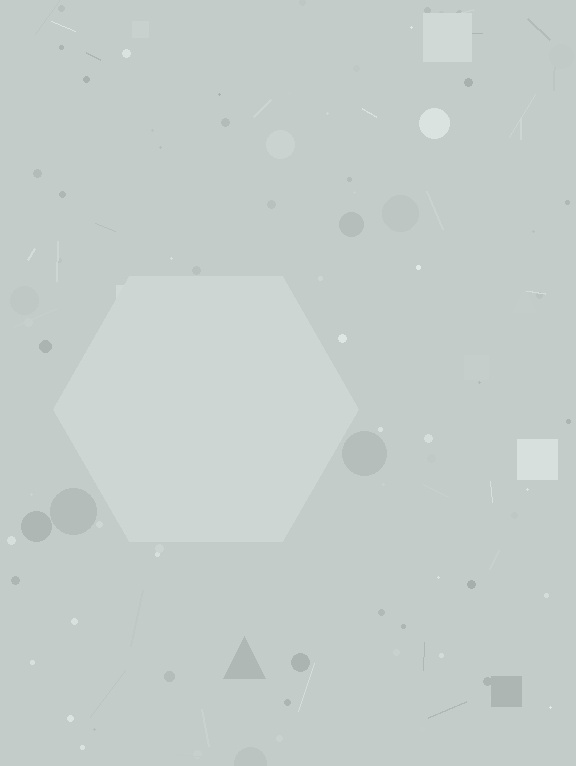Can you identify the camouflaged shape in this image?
The camouflaged shape is a hexagon.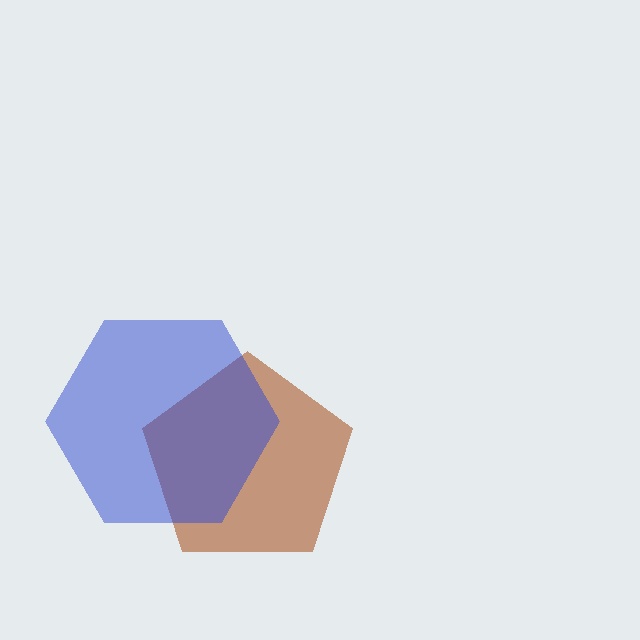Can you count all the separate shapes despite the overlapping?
Yes, there are 2 separate shapes.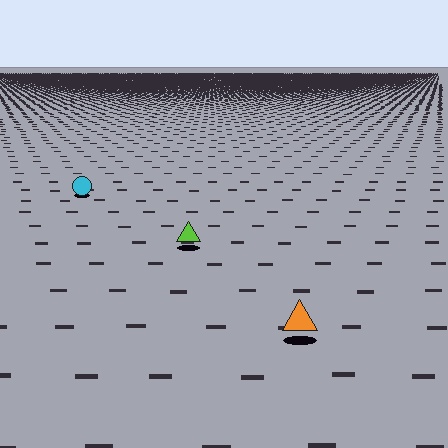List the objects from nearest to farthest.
From nearest to farthest: the orange triangle, the lime triangle, the cyan circle.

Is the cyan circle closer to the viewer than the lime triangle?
No. The lime triangle is closer — you can tell from the texture gradient: the ground texture is coarser near it.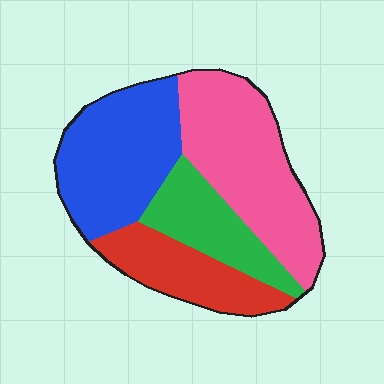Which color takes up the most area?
Pink, at roughly 35%.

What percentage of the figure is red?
Red covers 18% of the figure.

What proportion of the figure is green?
Green takes up less than a quarter of the figure.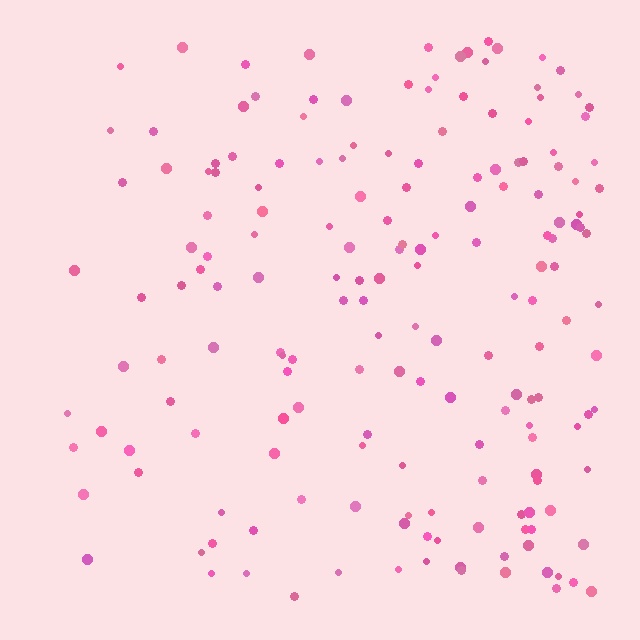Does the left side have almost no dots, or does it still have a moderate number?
Still a moderate number, just noticeably fewer than the right.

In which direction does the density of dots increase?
From left to right, with the right side densest.